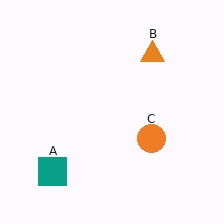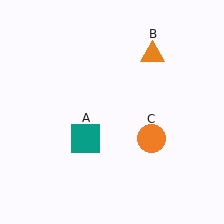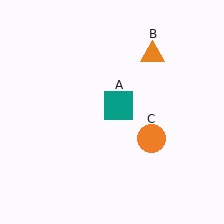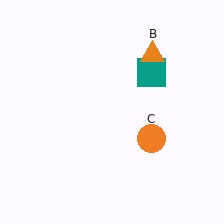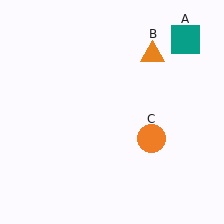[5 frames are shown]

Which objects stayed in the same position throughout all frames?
Orange triangle (object B) and orange circle (object C) remained stationary.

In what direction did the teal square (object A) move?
The teal square (object A) moved up and to the right.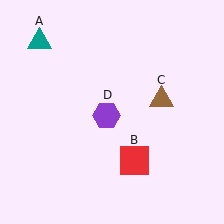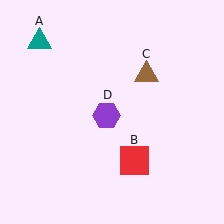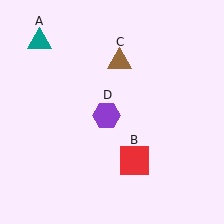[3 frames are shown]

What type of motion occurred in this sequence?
The brown triangle (object C) rotated counterclockwise around the center of the scene.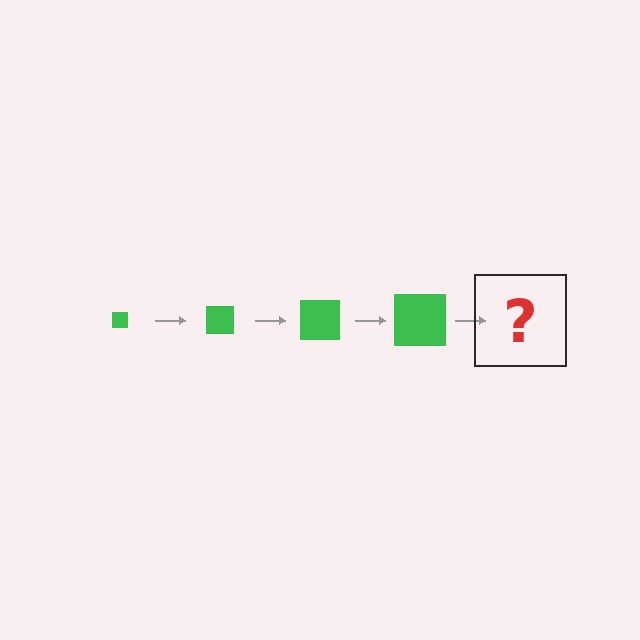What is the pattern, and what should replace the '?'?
The pattern is that the square gets progressively larger each step. The '?' should be a green square, larger than the previous one.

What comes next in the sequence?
The next element should be a green square, larger than the previous one.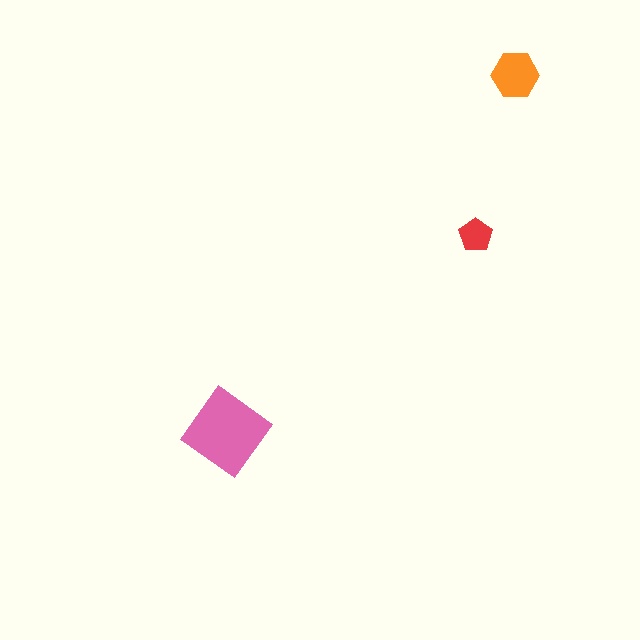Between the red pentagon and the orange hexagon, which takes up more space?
The orange hexagon.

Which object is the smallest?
The red pentagon.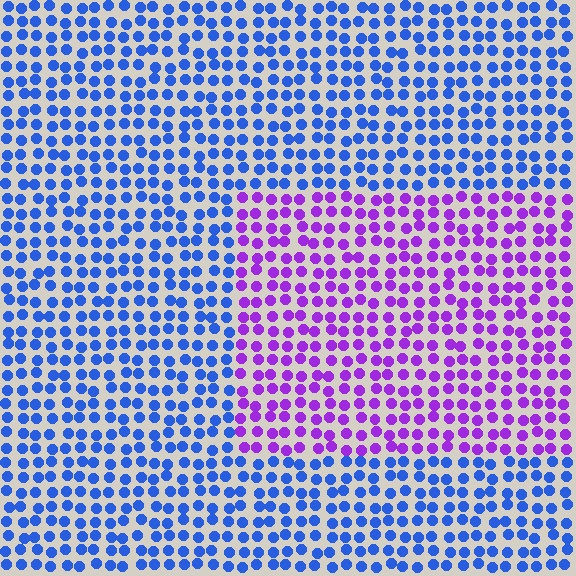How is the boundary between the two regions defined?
The boundary is defined purely by a slight shift in hue (about 57 degrees). Spacing, size, and orientation are identical on both sides.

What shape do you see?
I see a rectangle.